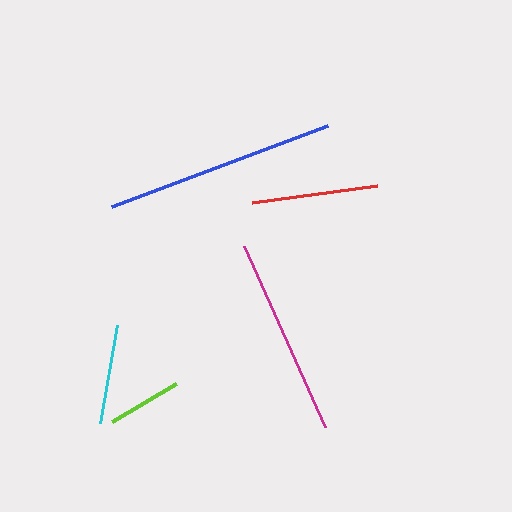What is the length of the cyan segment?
The cyan segment is approximately 100 pixels long.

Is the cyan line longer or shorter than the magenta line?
The magenta line is longer than the cyan line.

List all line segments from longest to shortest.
From longest to shortest: blue, magenta, red, cyan, lime.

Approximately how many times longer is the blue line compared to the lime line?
The blue line is approximately 3.1 times the length of the lime line.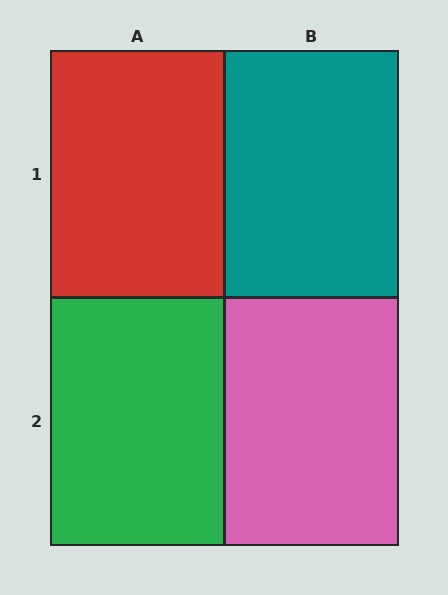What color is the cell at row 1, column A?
Red.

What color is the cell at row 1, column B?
Teal.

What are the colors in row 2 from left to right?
Green, pink.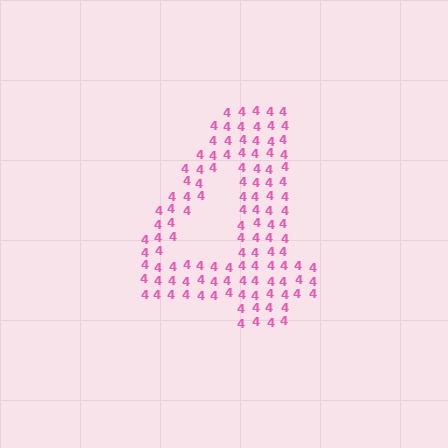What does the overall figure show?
The overall figure shows the digit 4.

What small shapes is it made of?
It is made of small digit 4's.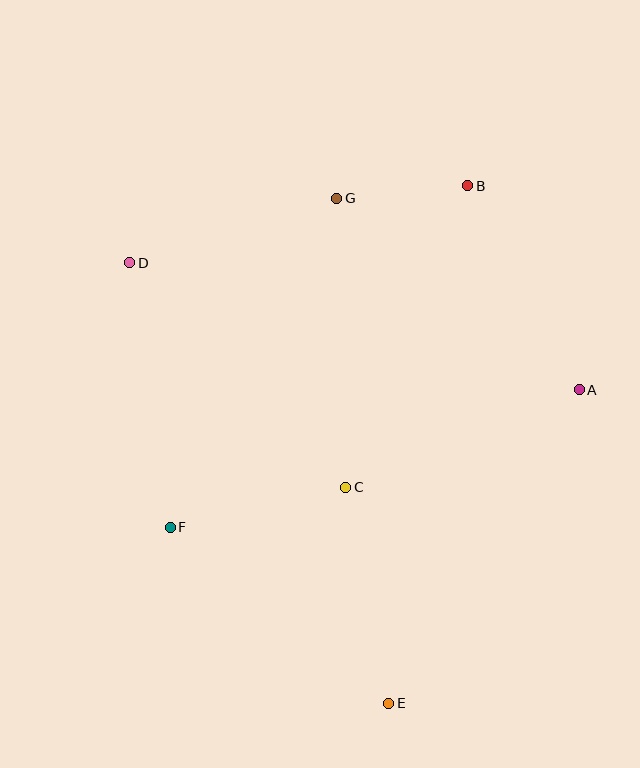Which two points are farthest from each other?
Points B and E are farthest from each other.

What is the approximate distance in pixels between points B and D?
The distance between B and D is approximately 347 pixels.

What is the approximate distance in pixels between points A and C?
The distance between A and C is approximately 253 pixels.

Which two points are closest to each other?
Points B and G are closest to each other.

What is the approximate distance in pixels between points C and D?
The distance between C and D is approximately 311 pixels.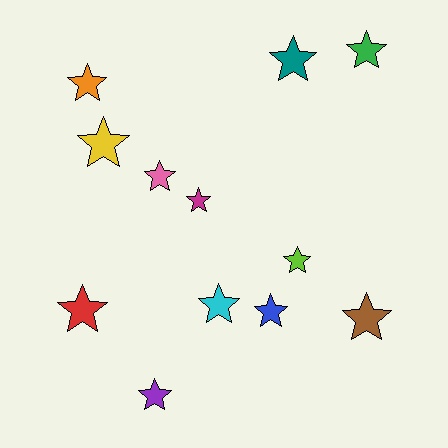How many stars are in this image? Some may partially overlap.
There are 12 stars.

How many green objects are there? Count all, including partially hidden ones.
There is 1 green object.